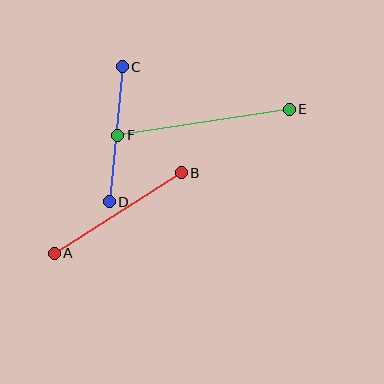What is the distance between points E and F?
The distance is approximately 173 pixels.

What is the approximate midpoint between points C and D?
The midpoint is at approximately (116, 134) pixels.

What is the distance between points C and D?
The distance is approximately 135 pixels.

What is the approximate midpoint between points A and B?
The midpoint is at approximately (118, 213) pixels.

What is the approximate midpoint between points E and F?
The midpoint is at approximately (204, 122) pixels.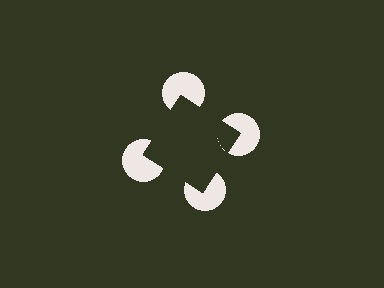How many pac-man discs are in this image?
There are 4 — one at each vertex of the illusory square.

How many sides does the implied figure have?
4 sides.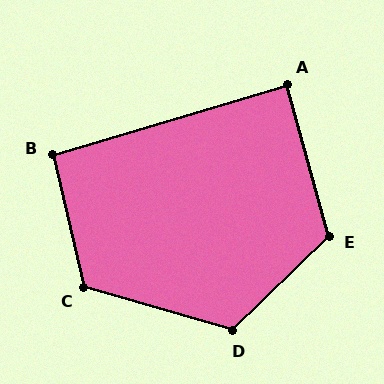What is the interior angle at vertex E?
Approximately 119 degrees (obtuse).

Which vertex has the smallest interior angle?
A, at approximately 89 degrees.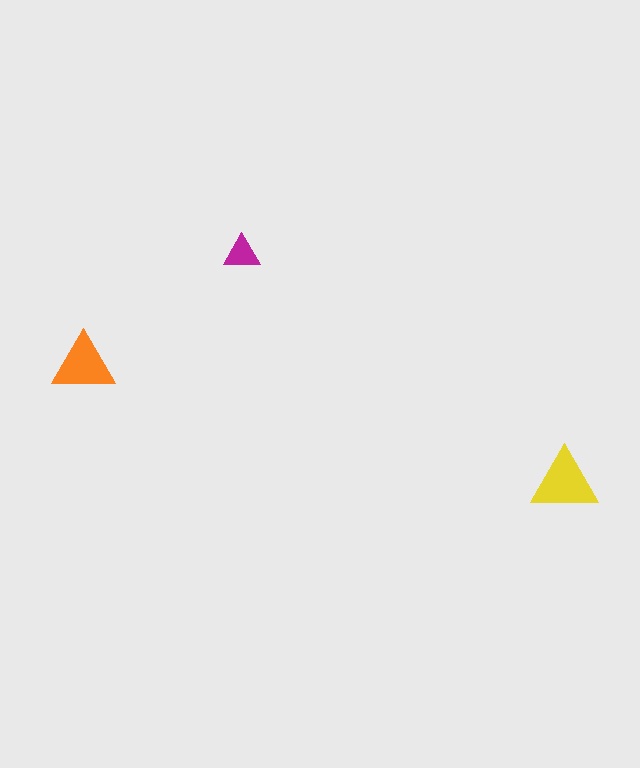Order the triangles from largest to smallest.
the yellow one, the orange one, the magenta one.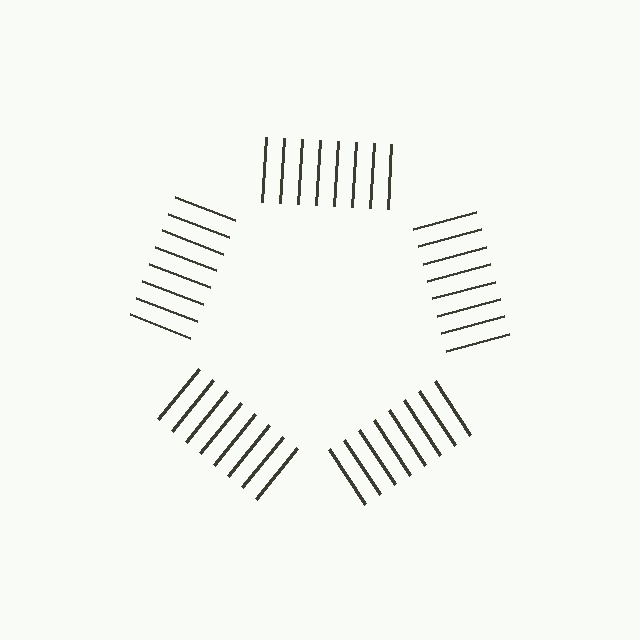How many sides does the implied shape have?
5 sides — the line-ends trace a pentagon.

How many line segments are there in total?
40 — 8 along each of the 5 edges.